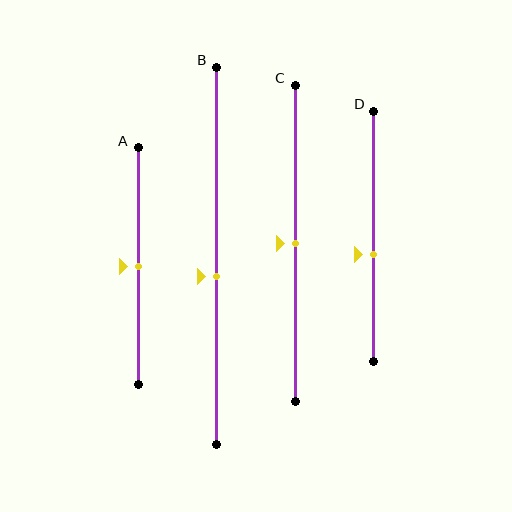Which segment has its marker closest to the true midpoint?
Segment A has its marker closest to the true midpoint.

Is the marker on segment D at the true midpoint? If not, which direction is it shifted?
No, the marker on segment D is shifted downward by about 7% of the segment length.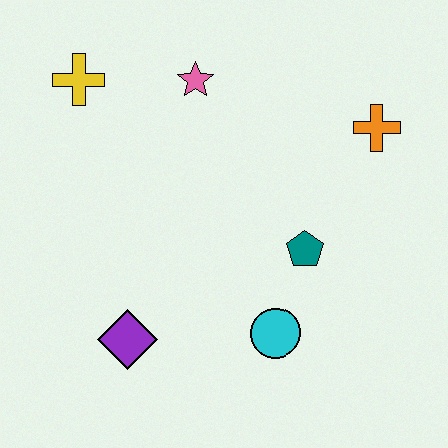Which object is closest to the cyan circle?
The teal pentagon is closest to the cyan circle.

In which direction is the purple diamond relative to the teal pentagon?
The purple diamond is to the left of the teal pentagon.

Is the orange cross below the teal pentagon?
No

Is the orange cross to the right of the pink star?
Yes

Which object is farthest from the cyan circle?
The yellow cross is farthest from the cyan circle.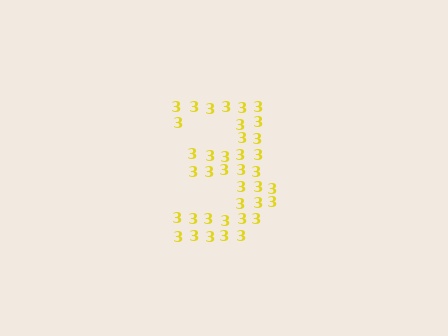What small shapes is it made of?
It is made of small digit 3's.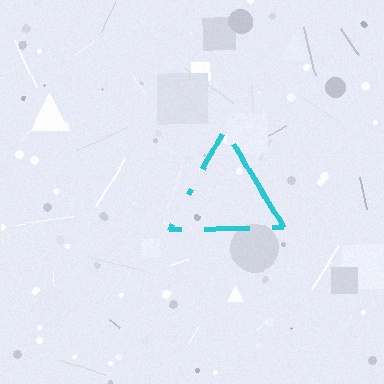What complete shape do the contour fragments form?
The contour fragments form a triangle.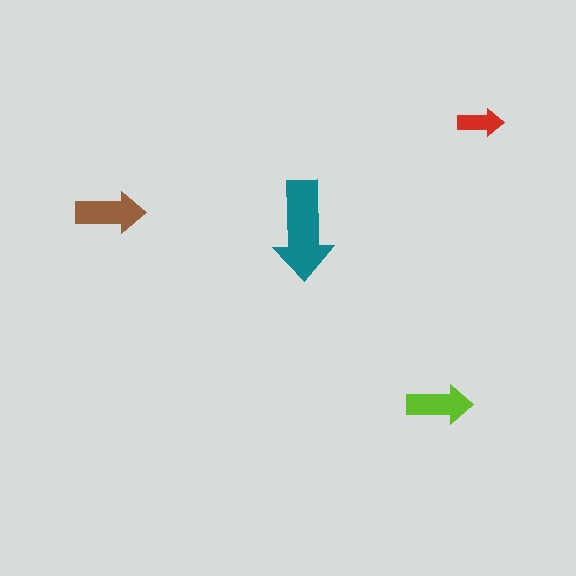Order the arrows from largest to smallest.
the teal one, the brown one, the lime one, the red one.